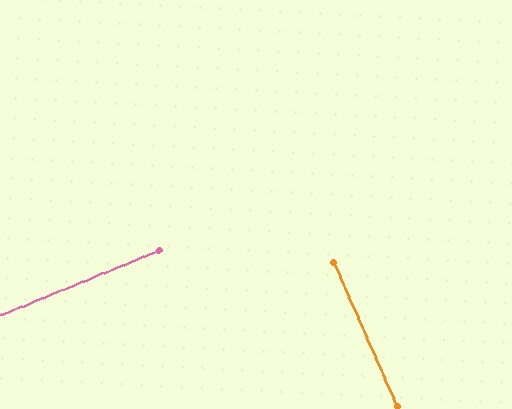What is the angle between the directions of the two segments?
Approximately 88 degrees.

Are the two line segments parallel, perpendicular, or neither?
Perpendicular — they meet at approximately 88°.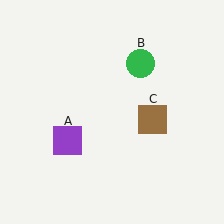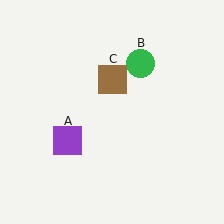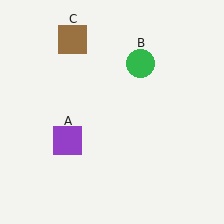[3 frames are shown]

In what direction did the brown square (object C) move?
The brown square (object C) moved up and to the left.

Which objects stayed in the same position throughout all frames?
Purple square (object A) and green circle (object B) remained stationary.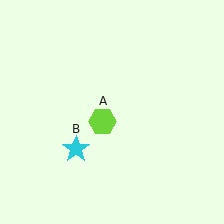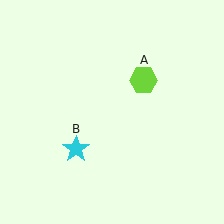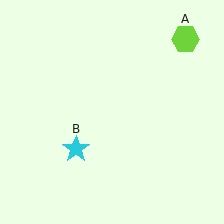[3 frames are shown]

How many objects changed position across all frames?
1 object changed position: lime hexagon (object A).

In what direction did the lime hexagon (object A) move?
The lime hexagon (object A) moved up and to the right.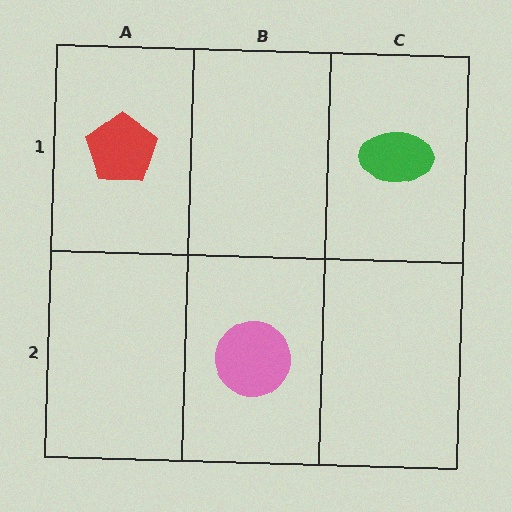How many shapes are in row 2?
1 shape.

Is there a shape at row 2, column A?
No, that cell is empty.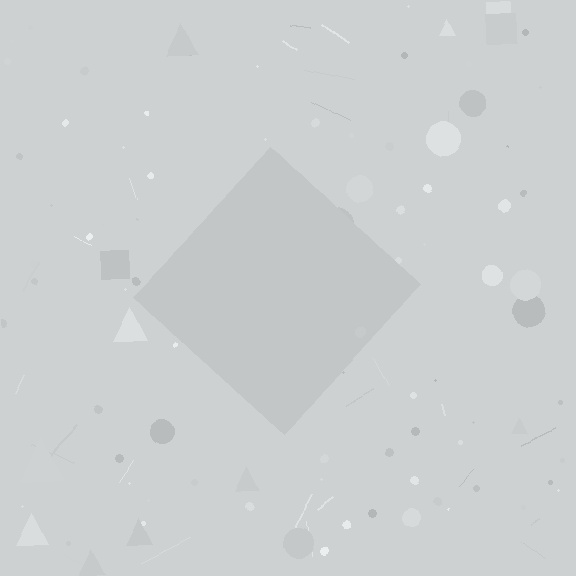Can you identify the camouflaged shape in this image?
The camouflaged shape is a diamond.